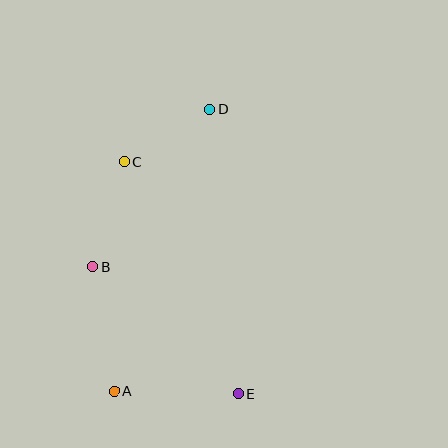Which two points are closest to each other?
Points C and D are closest to each other.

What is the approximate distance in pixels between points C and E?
The distance between C and E is approximately 258 pixels.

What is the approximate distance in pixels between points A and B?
The distance between A and B is approximately 127 pixels.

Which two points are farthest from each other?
Points A and D are farthest from each other.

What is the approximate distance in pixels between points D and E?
The distance between D and E is approximately 285 pixels.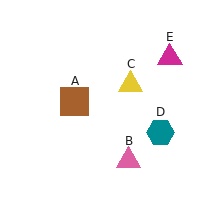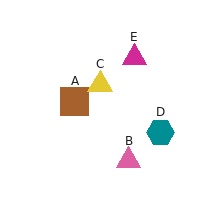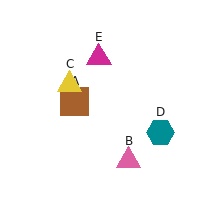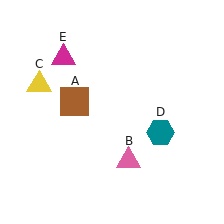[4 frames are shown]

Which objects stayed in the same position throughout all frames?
Brown square (object A) and pink triangle (object B) and teal hexagon (object D) remained stationary.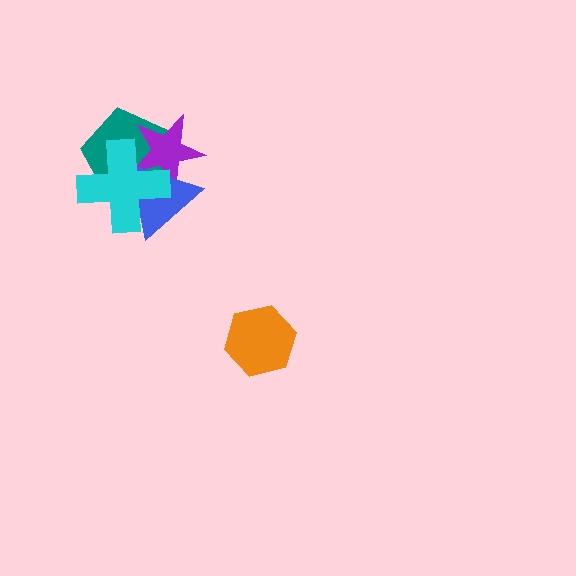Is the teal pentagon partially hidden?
Yes, it is partially covered by another shape.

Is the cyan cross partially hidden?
No, no other shape covers it.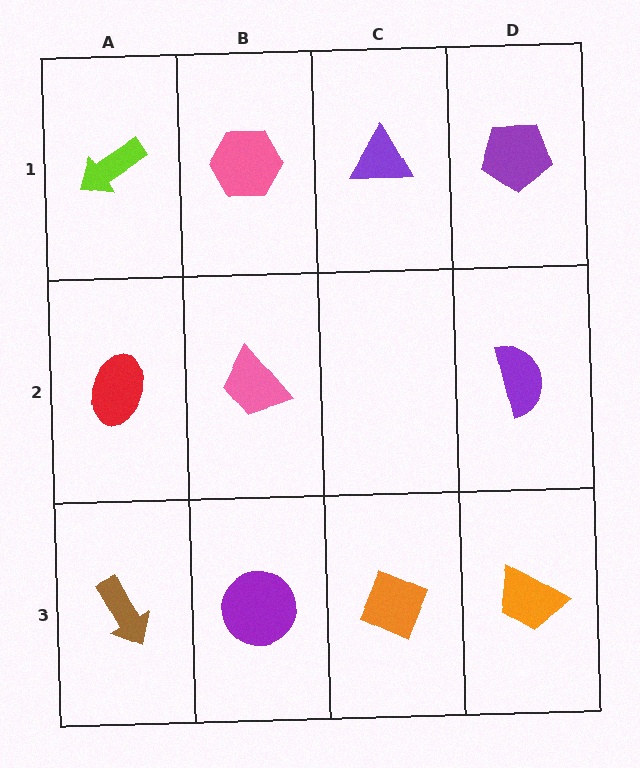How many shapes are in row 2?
3 shapes.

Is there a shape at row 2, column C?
No, that cell is empty.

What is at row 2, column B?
A pink trapezoid.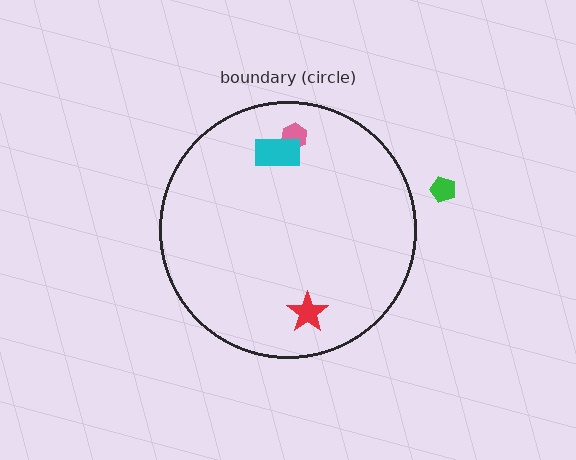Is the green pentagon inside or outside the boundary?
Outside.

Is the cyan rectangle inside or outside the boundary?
Inside.